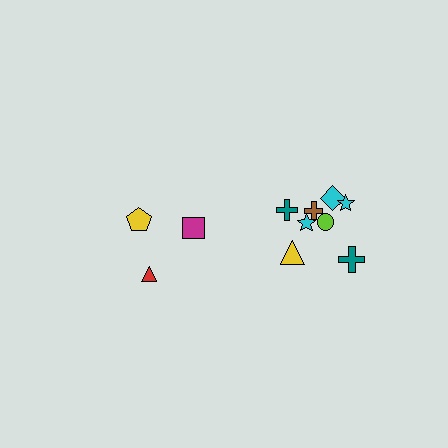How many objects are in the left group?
There are 3 objects.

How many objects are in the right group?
There are 8 objects.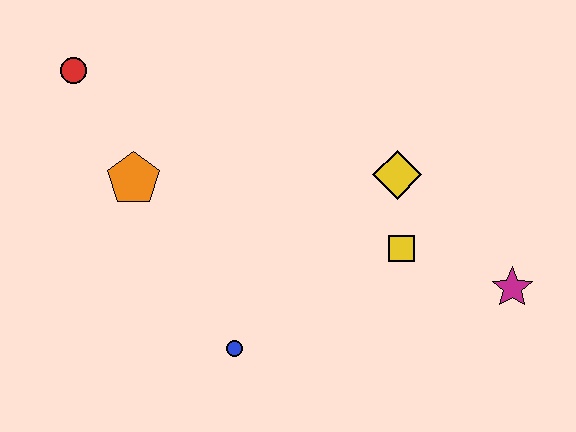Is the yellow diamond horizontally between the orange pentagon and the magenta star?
Yes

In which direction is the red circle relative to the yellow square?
The red circle is to the left of the yellow square.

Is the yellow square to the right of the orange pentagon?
Yes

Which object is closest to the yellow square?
The yellow diamond is closest to the yellow square.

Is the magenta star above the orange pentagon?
No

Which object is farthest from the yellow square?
The red circle is farthest from the yellow square.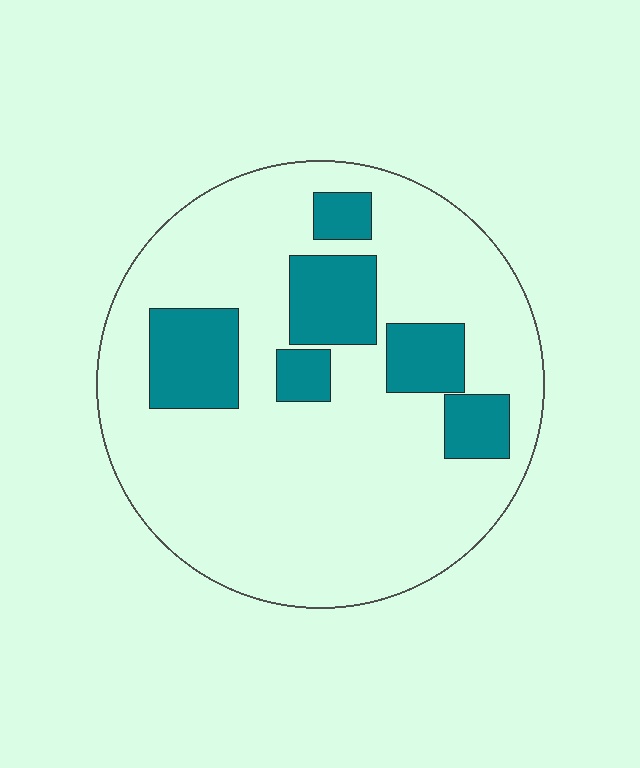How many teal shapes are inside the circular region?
6.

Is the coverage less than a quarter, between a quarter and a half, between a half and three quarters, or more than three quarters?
Less than a quarter.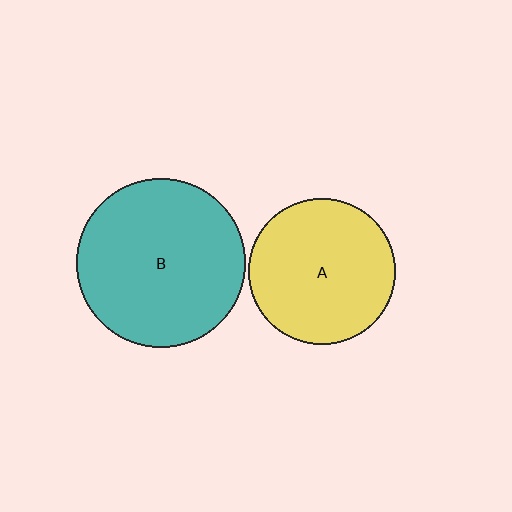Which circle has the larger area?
Circle B (teal).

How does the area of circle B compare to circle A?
Approximately 1.3 times.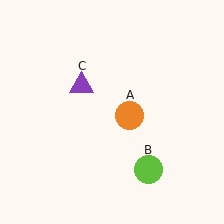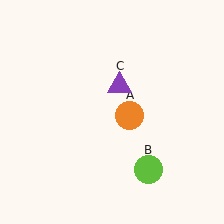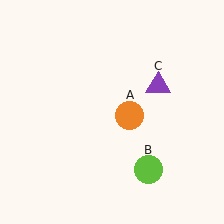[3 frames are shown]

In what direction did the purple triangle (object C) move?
The purple triangle (object C) moved right.